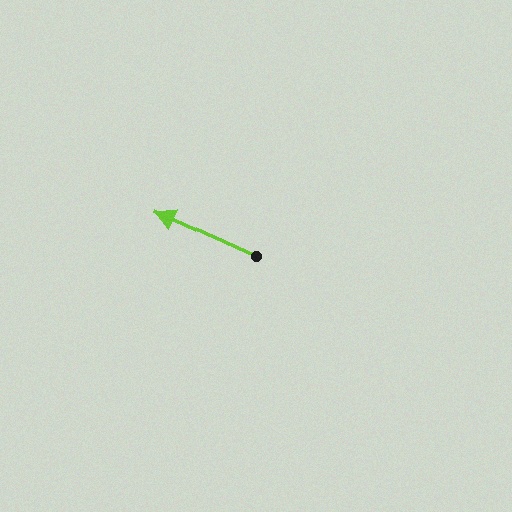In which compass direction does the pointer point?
Northwest.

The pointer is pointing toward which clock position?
Roughly 10 o'clock.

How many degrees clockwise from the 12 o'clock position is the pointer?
Approximately 294 degrees.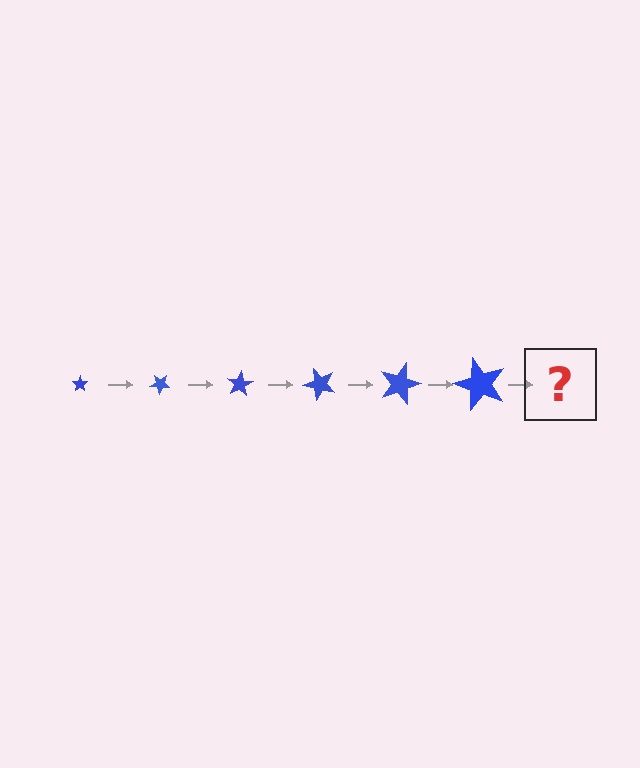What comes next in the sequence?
The next element should be a star, larger than the previous one and rotated 240 degrees from the start.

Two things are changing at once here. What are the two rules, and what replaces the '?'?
The two rules are that the star grows larger each step and it rotates 40 degrees each step. The '?' should be a star, larger than the previous one and rotated 240 degrees from the start.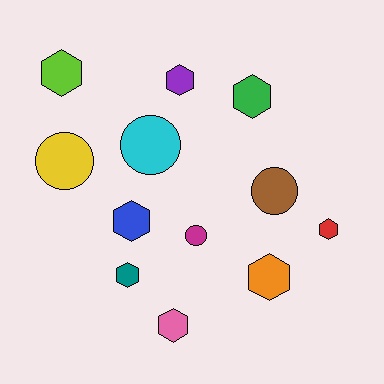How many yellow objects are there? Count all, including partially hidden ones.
There is 1 yellow object.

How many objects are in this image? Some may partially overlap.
There are 12 objects.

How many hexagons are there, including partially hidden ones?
There are 8 hexagons.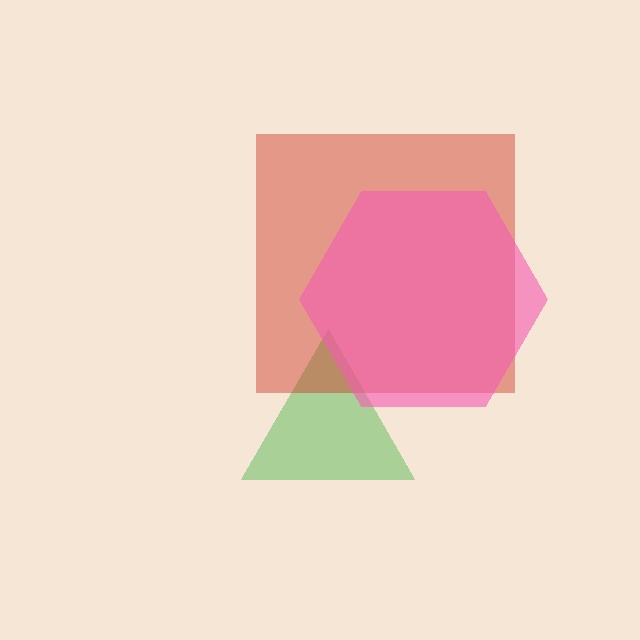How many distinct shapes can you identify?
There are 3 distinct shapes: a green triangle, a red square, a pink hexagon.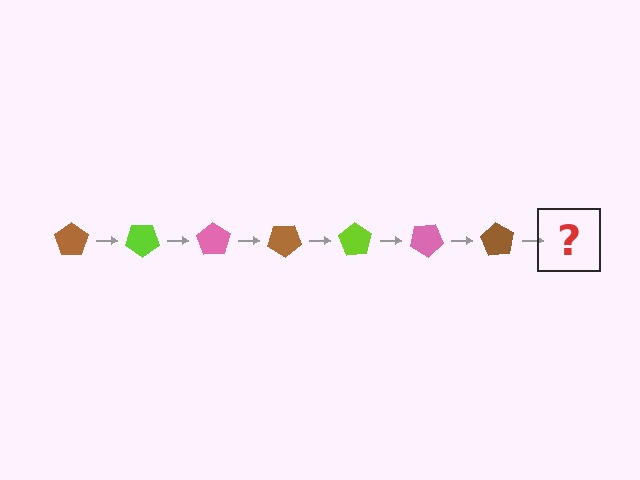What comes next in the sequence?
The next element should be a lime pentagon, rotated 245 degrees from the start.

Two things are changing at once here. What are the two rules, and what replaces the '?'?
The two rules are that it rotates 35 degrees each step and the color cycles through brown, lime, and pink. The '?' should be a lime pentagon, rotated 245 degrees from the start.